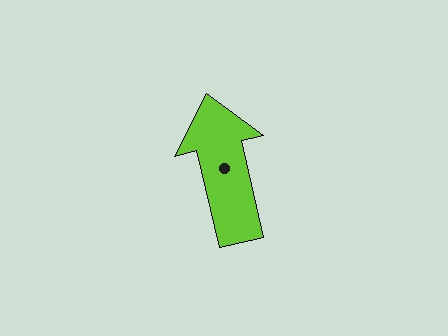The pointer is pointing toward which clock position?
Roughly 12 o'clock.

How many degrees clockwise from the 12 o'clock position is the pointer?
Approximately 347 degrees.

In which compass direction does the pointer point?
North.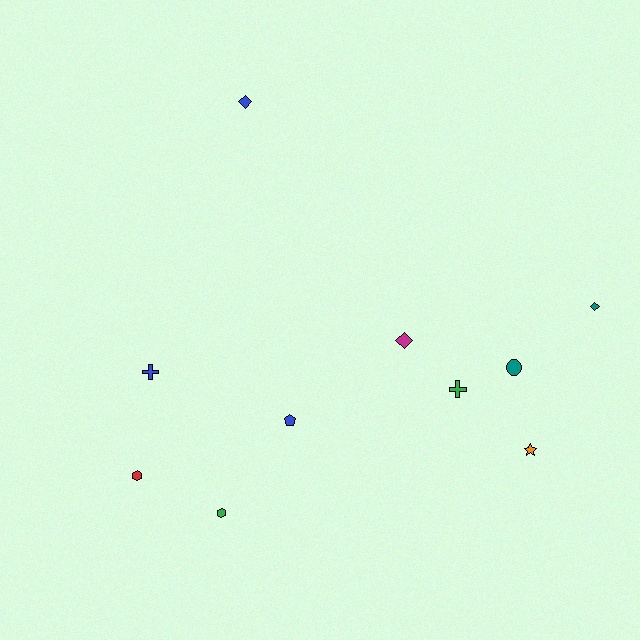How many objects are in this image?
There are 10 objects.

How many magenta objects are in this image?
There is 1 magenta object.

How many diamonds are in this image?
There are 3 diamonds.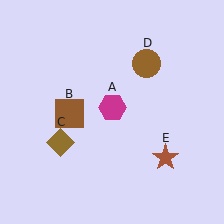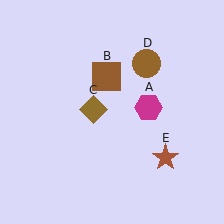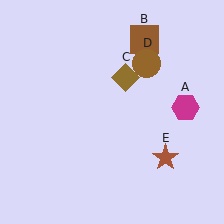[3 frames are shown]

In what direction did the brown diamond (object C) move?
The brown diamond (object C) moved up and to the right.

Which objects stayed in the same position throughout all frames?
Brown circle (object D) and brown star (object E) remained stationary.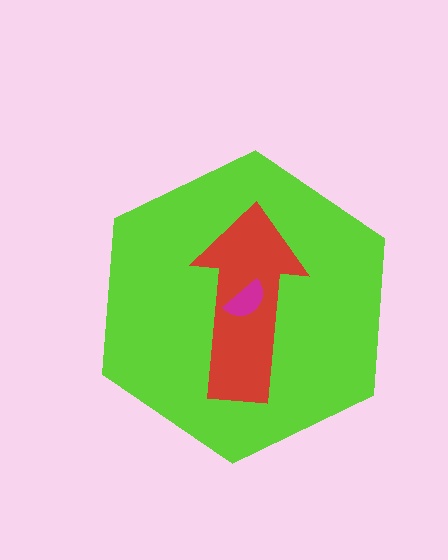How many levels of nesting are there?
3.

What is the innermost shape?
The magenta semicircle.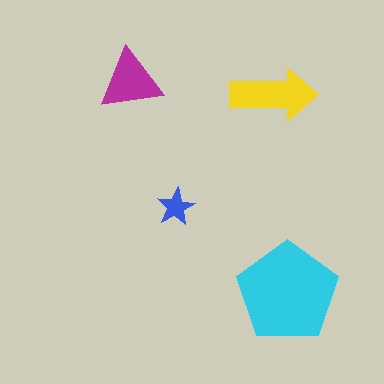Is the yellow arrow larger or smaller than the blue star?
Larger.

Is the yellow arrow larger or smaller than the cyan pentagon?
Smaller.